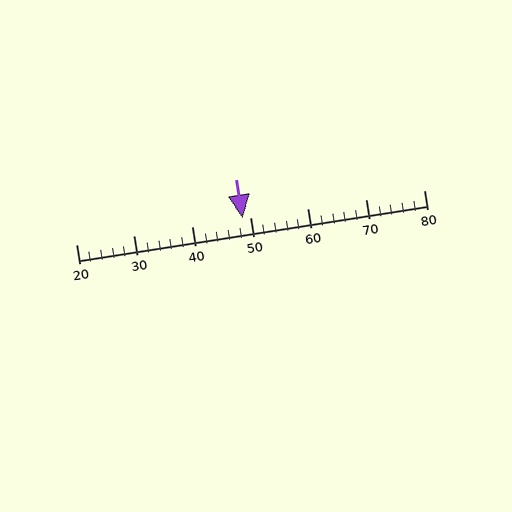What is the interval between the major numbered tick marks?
The major tick marks are spaced 10 units apart.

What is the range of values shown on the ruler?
The ruler shows values from 20 to 80.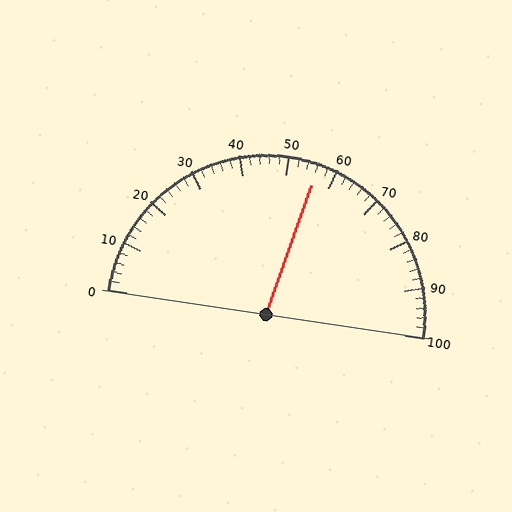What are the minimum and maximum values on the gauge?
The gauge ranges from 0 to 100.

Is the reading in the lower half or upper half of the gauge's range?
The reading is in the upper half of the range (0 to 100).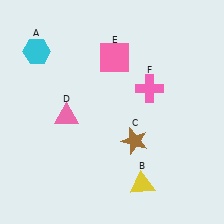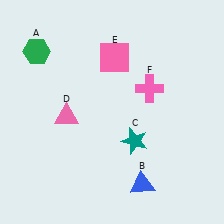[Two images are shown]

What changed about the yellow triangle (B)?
In Image 1, B is yellow. In Image 2, it changed to blue.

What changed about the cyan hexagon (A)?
In Image 1, A is cyan. In Image 2, it changed to green.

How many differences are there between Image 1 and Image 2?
There are 3 differences between the two images.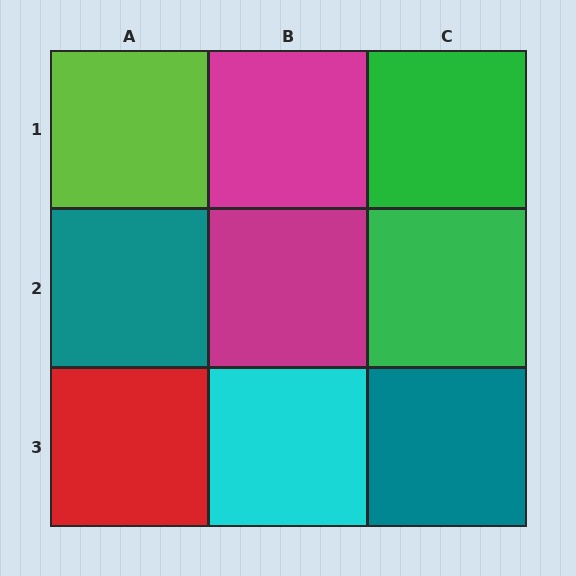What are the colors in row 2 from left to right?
Teal, magenta, green.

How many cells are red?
1 cell is red.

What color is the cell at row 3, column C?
Teal.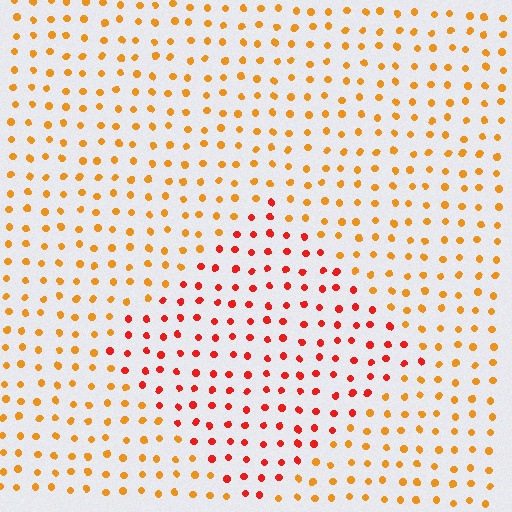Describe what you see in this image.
The image is filled with small orange elements in a uniform arrangement. A diamond-shaped region is visible where the elements are tinted to a slightly different hue, forming a subtle color boundary.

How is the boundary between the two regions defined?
The boundary is defined purely by a slight shift in hue (about 34 degrees). Spacing, size, and orientation are identical on both sides.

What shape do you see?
I see a diamond.